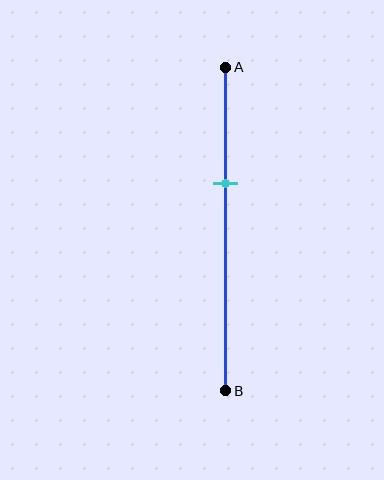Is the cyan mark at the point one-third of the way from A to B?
Yes, the mark is approximately at the one-third point.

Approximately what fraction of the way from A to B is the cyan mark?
The cyan mark is approximately 35% of the way from A to B.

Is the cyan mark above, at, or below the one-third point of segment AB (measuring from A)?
The cyan mark is approximately at the one-third point of segment AB.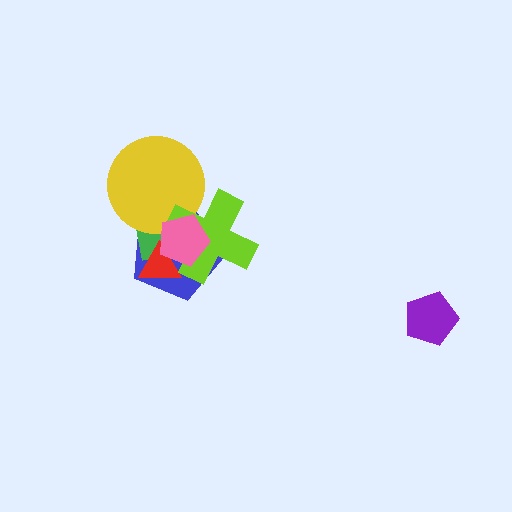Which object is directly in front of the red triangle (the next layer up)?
The lime cross is directly in front of the red triangle.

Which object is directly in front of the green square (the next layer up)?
The red triangle is directly in front of the green square.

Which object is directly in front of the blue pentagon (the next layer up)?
The green square is directly in front of the blue pentagon.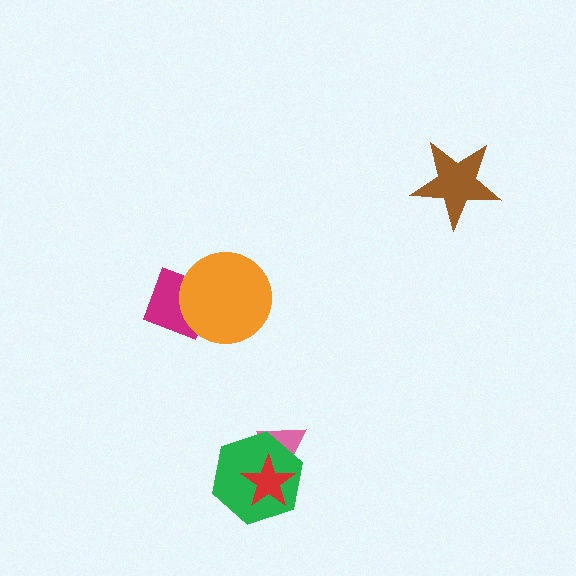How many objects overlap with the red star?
2 objects overlap with the red star.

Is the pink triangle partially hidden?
Yes, it is partially covered by another shape.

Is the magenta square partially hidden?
Yes, it is partially covered by another shape.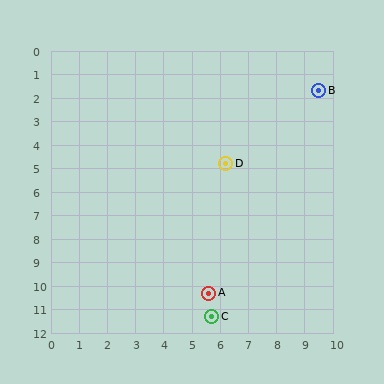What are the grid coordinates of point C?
Point C is at approximately (5.7, 11.3).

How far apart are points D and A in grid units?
Points D and A are about 5.5 grid units apart.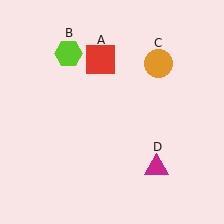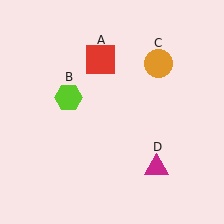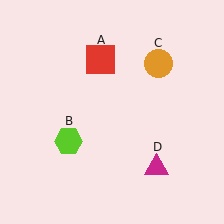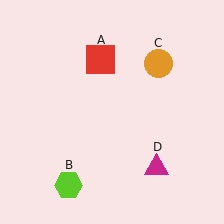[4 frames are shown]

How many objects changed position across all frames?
1 object changed position: lime hexagon (object B).